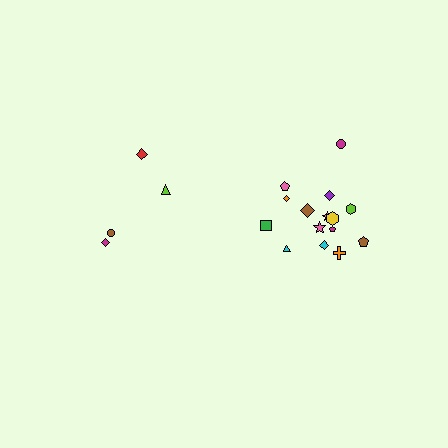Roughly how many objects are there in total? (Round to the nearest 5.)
Roughly 20 objects in total.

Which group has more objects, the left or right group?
The right group.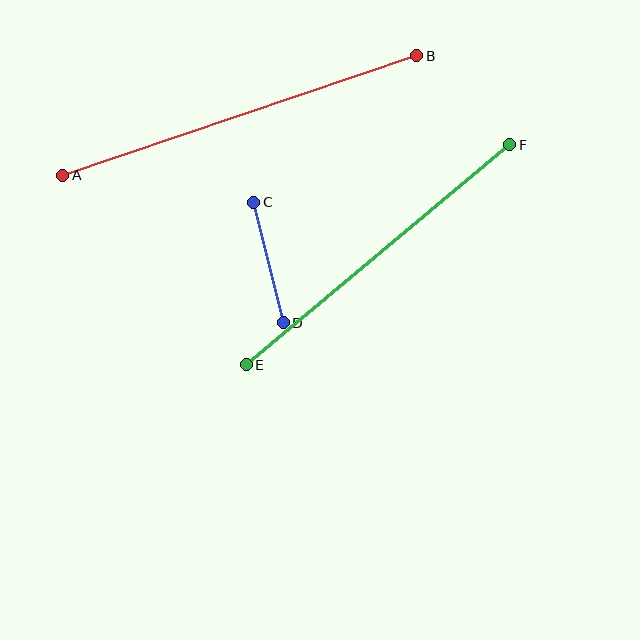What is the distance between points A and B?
The distance is approximately 374 pixels.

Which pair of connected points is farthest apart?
Points A and B are farthest apart.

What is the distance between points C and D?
The distance is approximately 124 pixels.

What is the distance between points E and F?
The distance is approximately 343 pixels.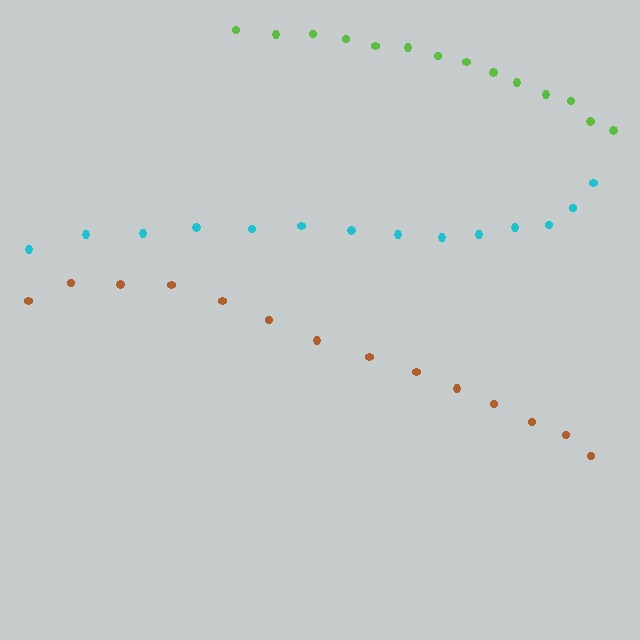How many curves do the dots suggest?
There are 3 distinct paths.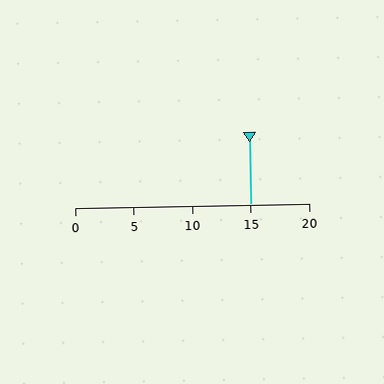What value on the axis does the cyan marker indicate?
The marker indicates approximately 15.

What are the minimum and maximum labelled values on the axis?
The axis runs from 0 to 20.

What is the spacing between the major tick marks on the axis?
The major ticks are spaced 5 apart.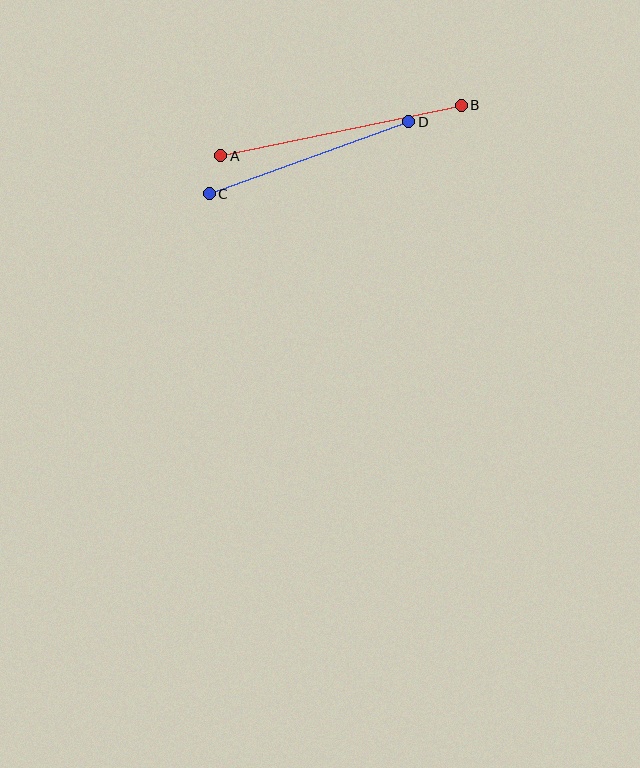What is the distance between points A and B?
The distance is approximately 246 pixels.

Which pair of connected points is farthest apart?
Points A and B are farthest apart.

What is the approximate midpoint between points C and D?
The midpoint is at approximately (309, 158) pixels.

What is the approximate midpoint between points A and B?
The midpoint is at approximately (341, 130) pixels.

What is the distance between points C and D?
The distance is approximately 212 pixels.